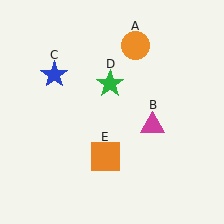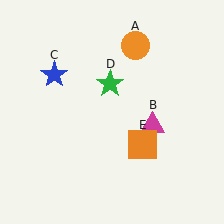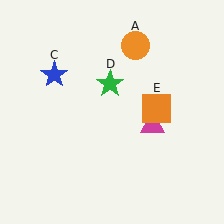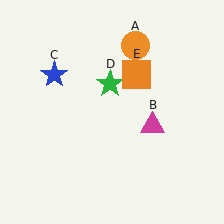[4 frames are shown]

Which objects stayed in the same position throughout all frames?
Orange circle (object A) and magenta triangle (object B) and blue star (object C) and green star (object D) remained stationary.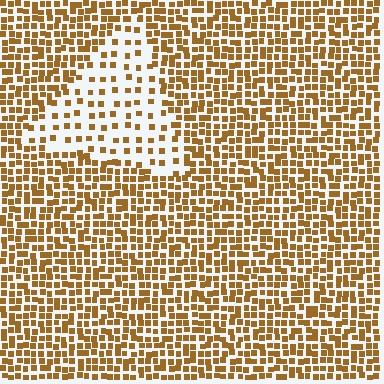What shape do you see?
I see a triangle.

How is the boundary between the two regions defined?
The boundary is defined by a change in element density (approximately 2.5x ratio). All elements are the same color, size, and shape.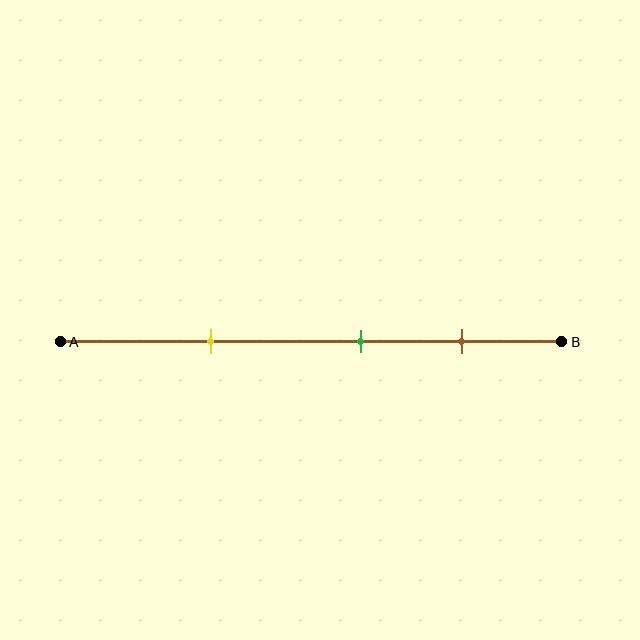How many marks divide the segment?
There are 3 marks dividing the segment.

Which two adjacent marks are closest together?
The green and brown marks are the closest adjacent pair.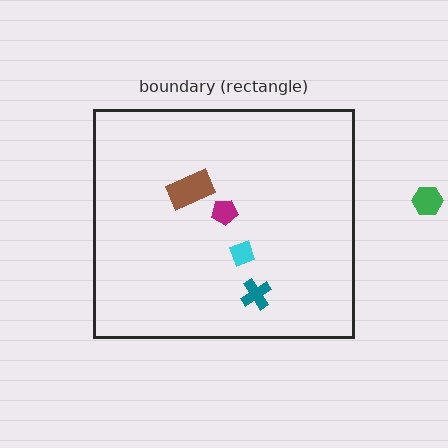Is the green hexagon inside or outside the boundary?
Outside.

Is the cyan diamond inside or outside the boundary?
Inside.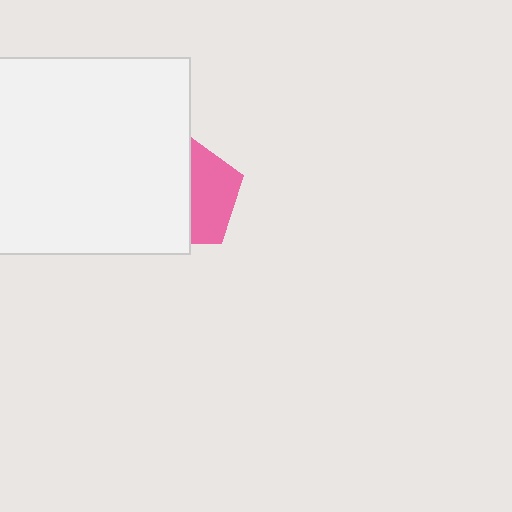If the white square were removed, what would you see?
You would see the complete pink pentagon.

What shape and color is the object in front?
The object in front is a white square.